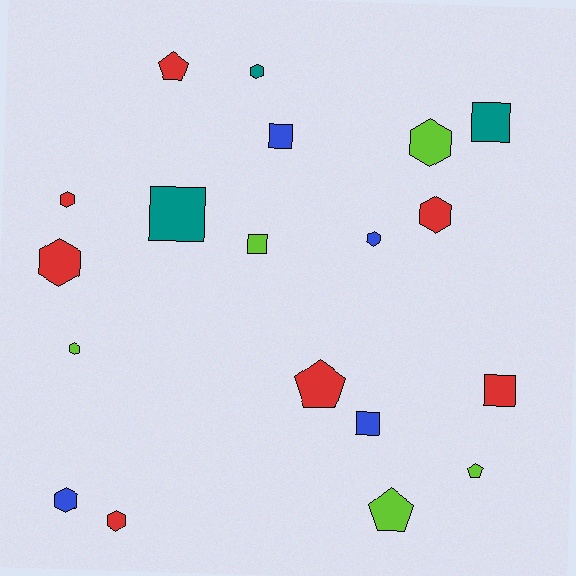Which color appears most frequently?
Red, with 7 objects.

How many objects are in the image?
There are 19 objects.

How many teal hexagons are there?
There is 1 teal hexagon.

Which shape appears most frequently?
Hexagon, with 9 objects.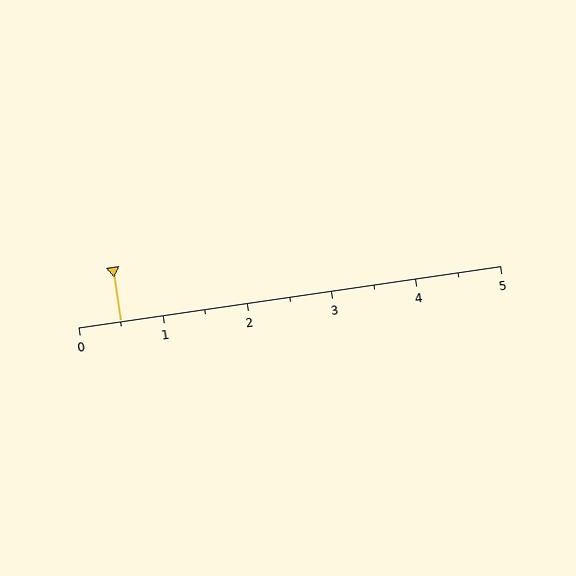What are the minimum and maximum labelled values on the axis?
The axis runs from 0 to 5.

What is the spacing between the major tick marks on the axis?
The major ticks are spaced 1 apart.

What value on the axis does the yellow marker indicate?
The marker indicates approximately 0.5.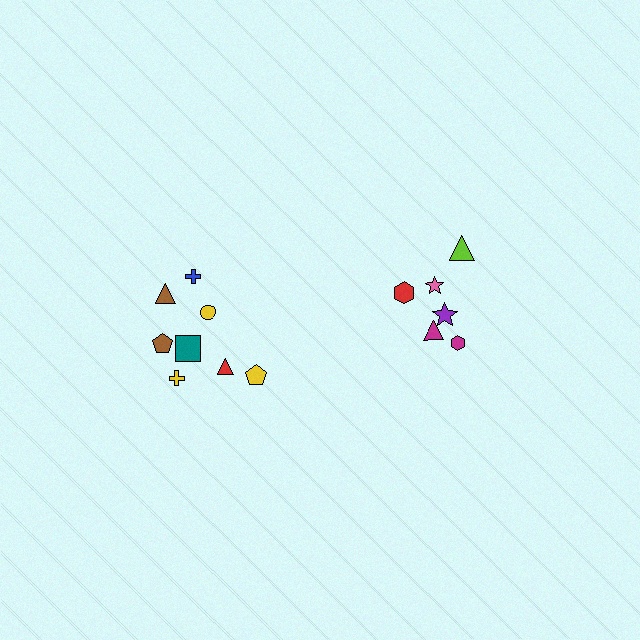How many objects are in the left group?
There are 8 objects.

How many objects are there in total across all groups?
There are 14 objects.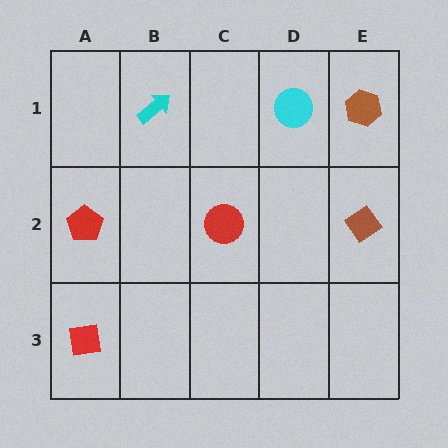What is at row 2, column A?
A red pentagon.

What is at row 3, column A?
A red square.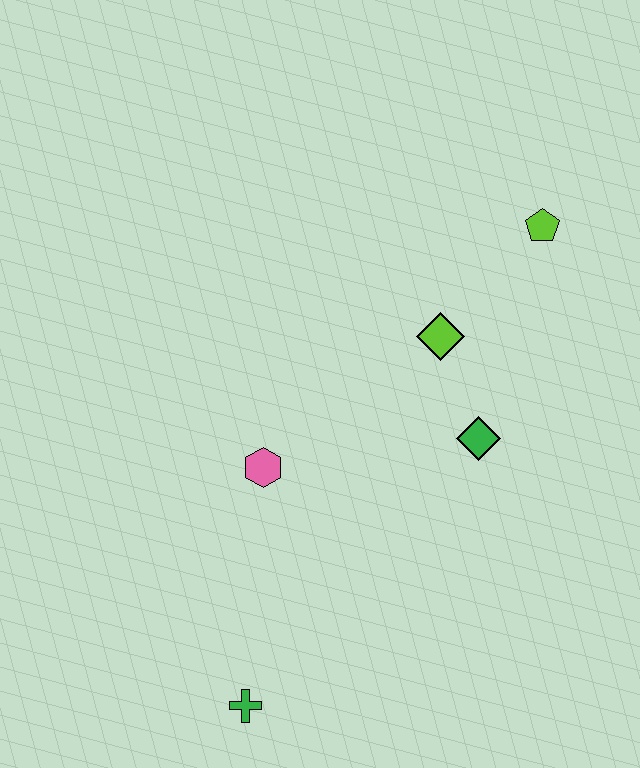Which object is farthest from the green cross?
The lime pentagon is farthest from the green cross.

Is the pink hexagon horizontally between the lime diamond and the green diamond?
No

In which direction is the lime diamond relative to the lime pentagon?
The lime diamond is below the lime pentagon.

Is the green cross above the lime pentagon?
No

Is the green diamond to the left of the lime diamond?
No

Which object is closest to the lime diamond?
The green diamond is closest to the lime diamond.